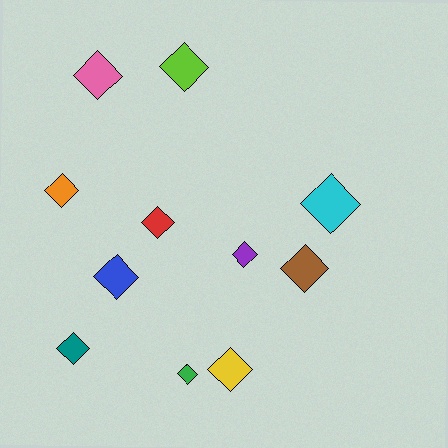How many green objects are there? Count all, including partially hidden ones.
There is 1 green object.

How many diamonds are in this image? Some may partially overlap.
There are 11 diamonds.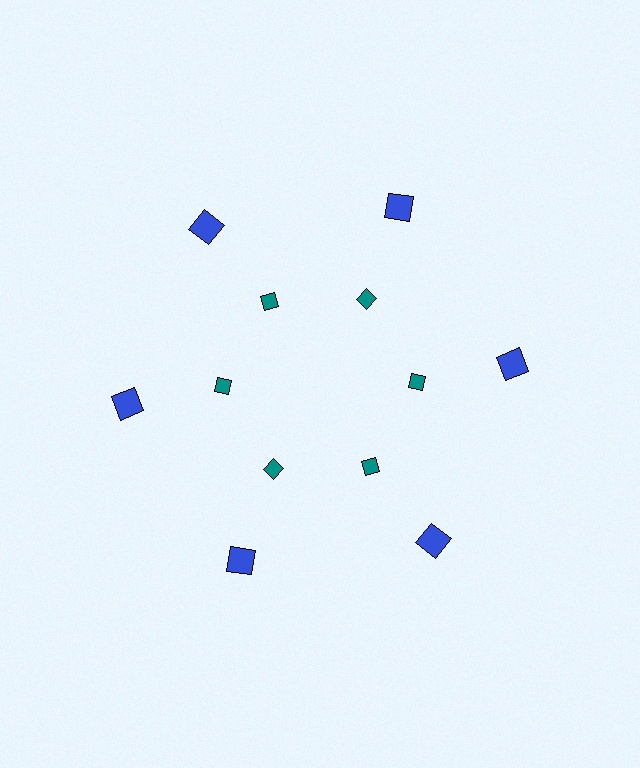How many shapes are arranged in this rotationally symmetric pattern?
There are 12 shapes, arranged in 6 groups of 2.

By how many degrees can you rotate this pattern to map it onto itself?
The pattern maps onto itself every 60 degrees of rotation.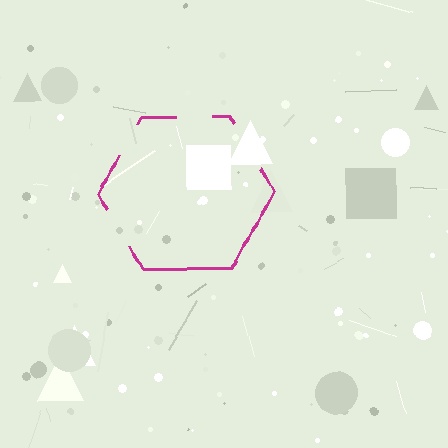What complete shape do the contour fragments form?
The contour fragments form a hexagon.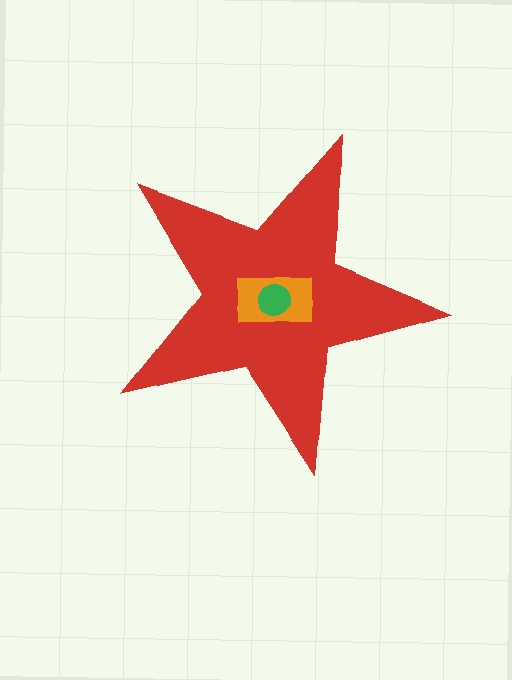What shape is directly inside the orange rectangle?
The green circle.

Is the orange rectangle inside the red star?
Yes.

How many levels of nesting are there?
3.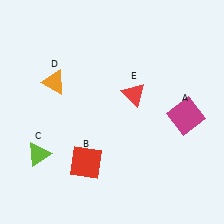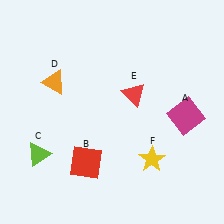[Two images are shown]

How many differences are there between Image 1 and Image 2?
There is 1 difference between the two images.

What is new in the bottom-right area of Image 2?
A yellow star (F) was added in the bottom-right area of Image 2.